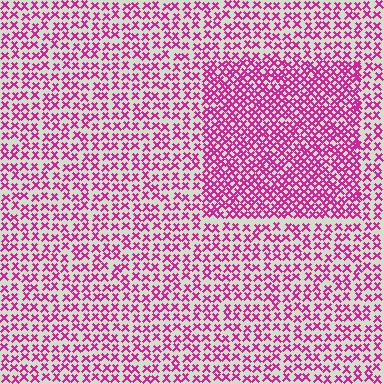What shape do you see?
I see a rectangle.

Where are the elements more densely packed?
The elements are more densely packed inside the rectangle boundary.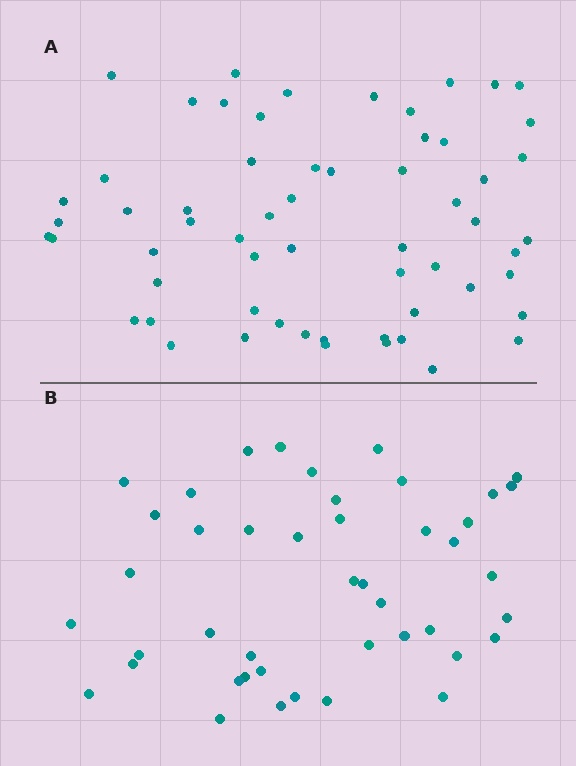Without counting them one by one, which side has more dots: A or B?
Region A (the top region) has more dots.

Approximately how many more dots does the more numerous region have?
Region A has approximately 15 more dots than region B.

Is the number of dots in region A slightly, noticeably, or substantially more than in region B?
Region A has noticeably more, but not dramatically so. The ratio is roughly 1.4 to 1.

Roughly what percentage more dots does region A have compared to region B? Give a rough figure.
About 35% more.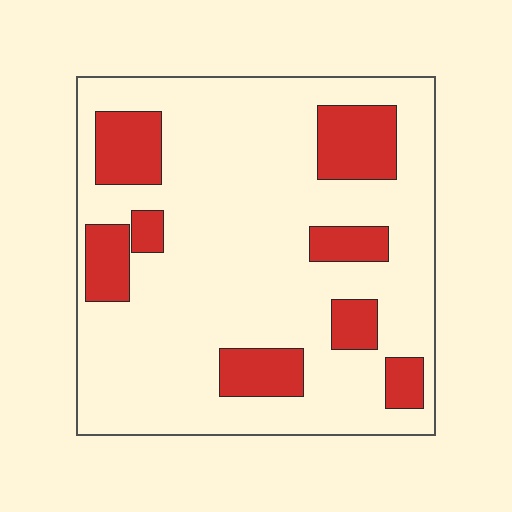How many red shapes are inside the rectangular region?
8.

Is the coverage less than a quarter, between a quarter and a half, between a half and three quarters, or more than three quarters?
Less than a quarter.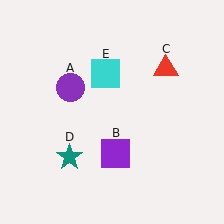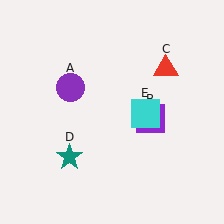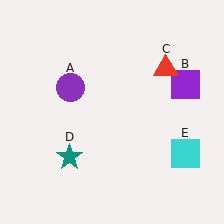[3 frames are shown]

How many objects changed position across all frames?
2 objects changed position: purple square (object B), cyan square (object E).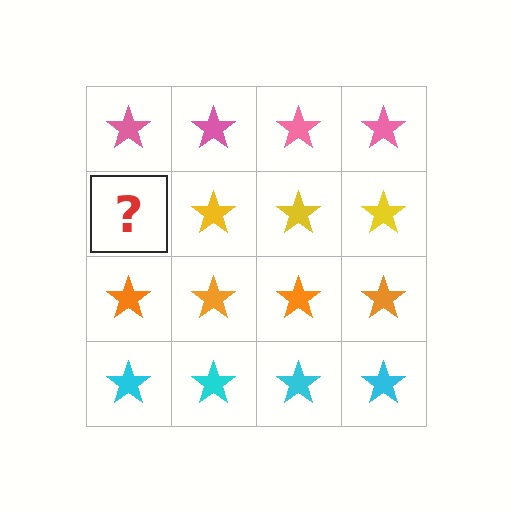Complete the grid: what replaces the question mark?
The question mark should be replaced with a yellow star.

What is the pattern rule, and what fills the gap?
The rule is that each row has a consistent color. The gap should be filled with a yellow star.